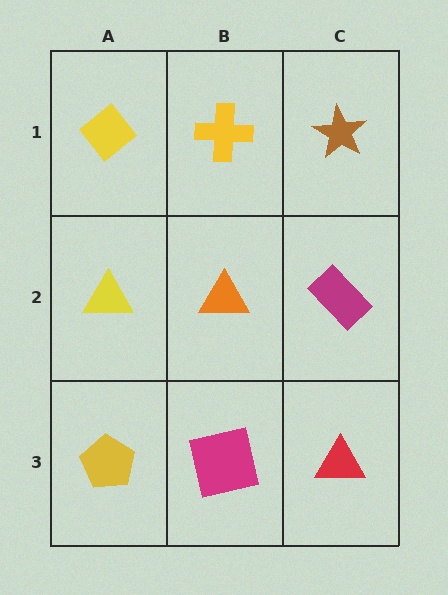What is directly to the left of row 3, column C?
A magenta square.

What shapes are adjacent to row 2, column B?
A yellow cross (row 1, column B), a magenta square (row 3, column B), a yellow triangle (row 2, column A), a magenta rectangle (row 2, column C).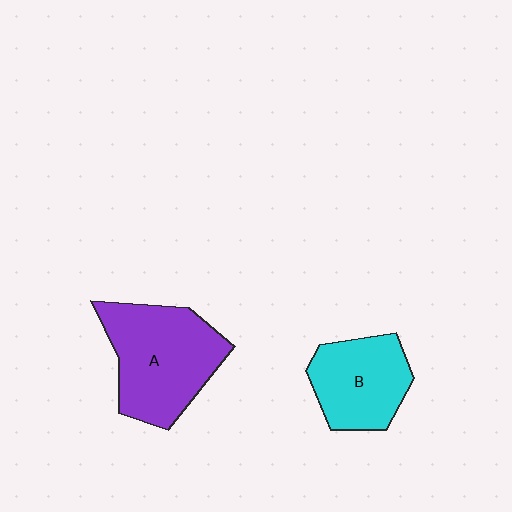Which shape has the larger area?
Shape A (purple).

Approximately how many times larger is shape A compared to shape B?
Approximately 1.4 times.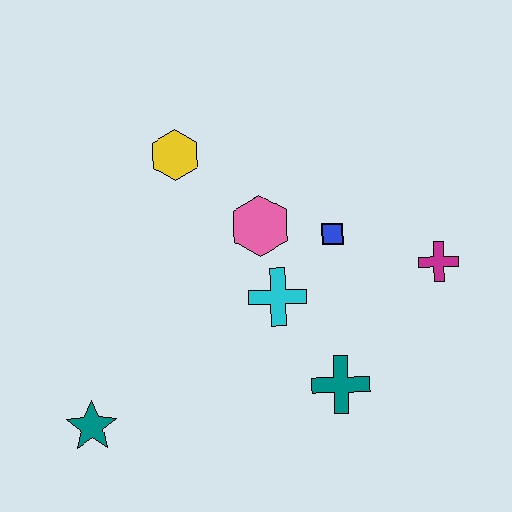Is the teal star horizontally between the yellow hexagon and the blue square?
No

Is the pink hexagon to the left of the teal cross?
Yes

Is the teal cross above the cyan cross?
No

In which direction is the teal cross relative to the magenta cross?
The teal cross is below the magenta cross.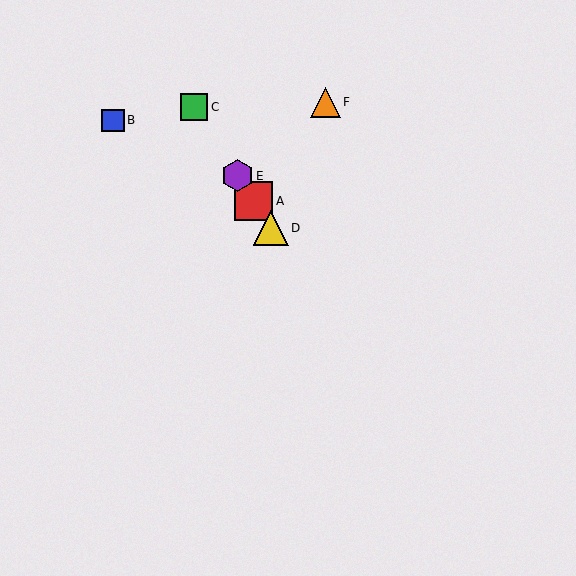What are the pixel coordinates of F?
Object F is at (325, 102).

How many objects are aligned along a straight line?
4 objects (A, C, D, E) are aligned along a straight line.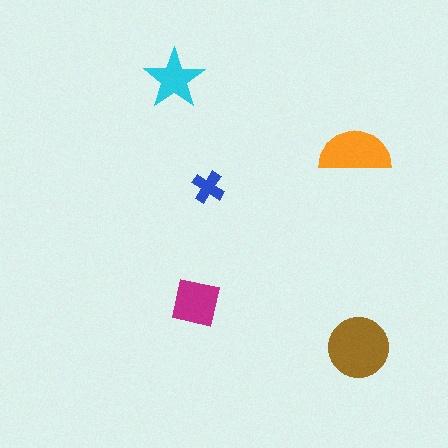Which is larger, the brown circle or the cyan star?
The brown circle.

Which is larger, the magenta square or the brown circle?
The brown circle.